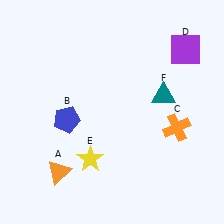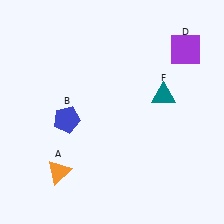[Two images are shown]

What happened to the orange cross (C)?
The orange cross (C) was removed in Image 2. It was in the bottom-right area of Image 1.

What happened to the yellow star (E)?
The yellow star (E) was removed in Image 2. It was in the bottom-left area of Image 1.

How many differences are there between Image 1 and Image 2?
There are 2 differences between the two images.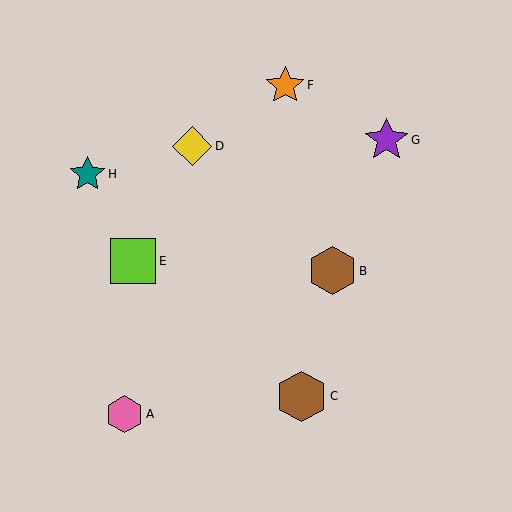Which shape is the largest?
The brown hexagon (labeled C) is the largest.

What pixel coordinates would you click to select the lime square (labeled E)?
Click at (133, 261) to select the lime square E.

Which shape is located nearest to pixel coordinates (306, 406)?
The brown hexagon (labeled C) at (301, 396) is nearest to that location.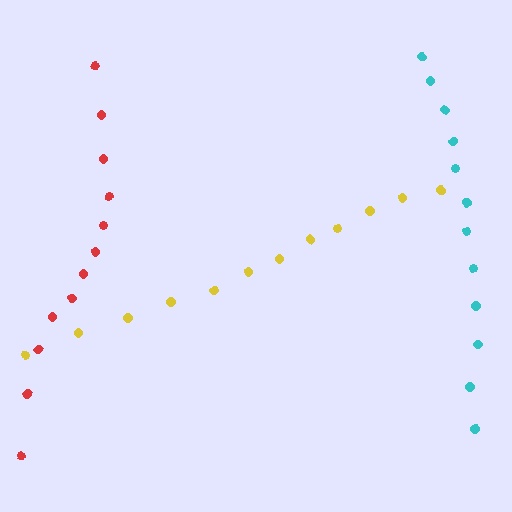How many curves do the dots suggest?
There are 3 distinct paths.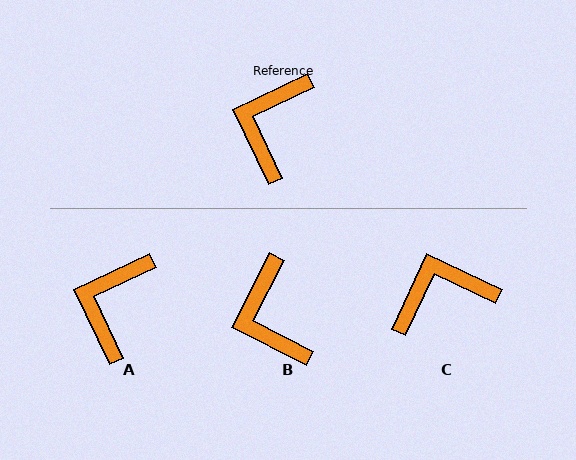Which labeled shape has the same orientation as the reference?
A.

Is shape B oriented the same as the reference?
No, it is off by about 38 degrees.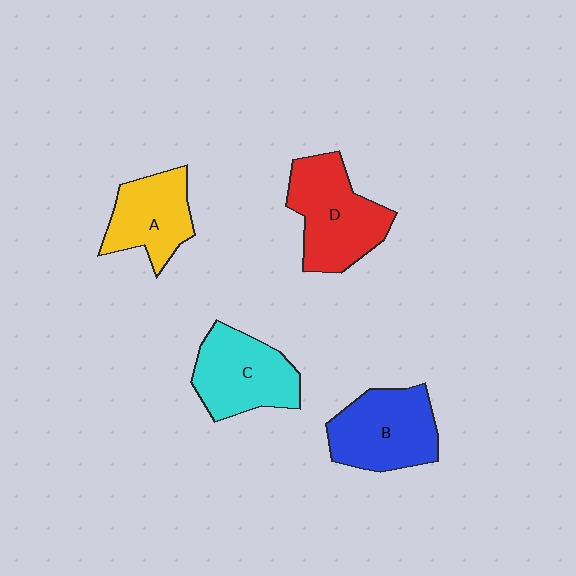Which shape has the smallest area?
Shape A (yellow).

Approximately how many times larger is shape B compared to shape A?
Approximately 1.2 times.